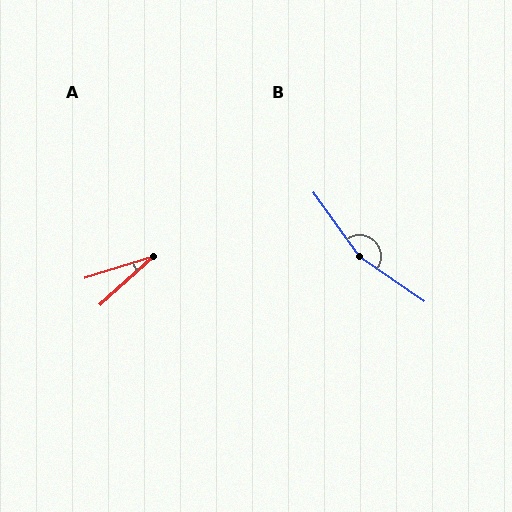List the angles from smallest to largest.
A (24°), B (160°).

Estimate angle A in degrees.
Approximately 24 degrees.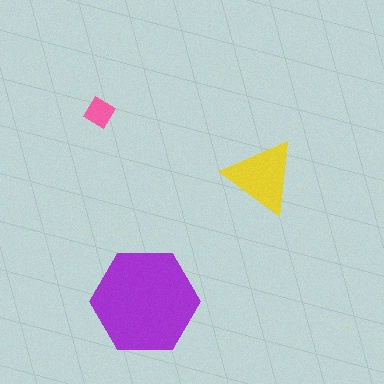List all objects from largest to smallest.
The purple hexagon, the yellow triangle, the pink diamond.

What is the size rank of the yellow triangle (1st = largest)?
2nd.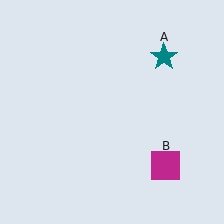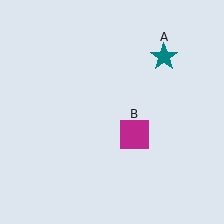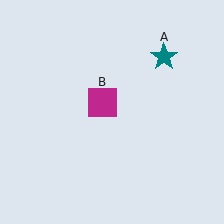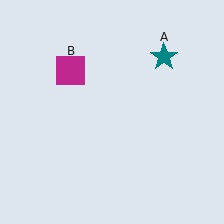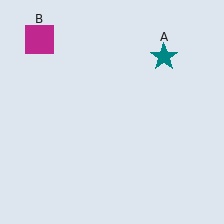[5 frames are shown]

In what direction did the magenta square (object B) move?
The magenta square (object B) moved up and to the left.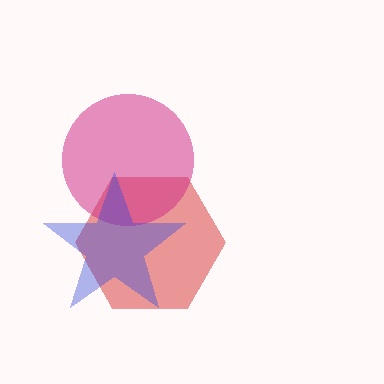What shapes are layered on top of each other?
The layered shapes are: a red hexagon, a magenta circle, a blue star.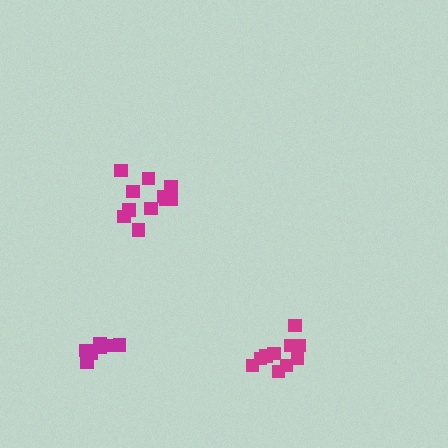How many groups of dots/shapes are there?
There are 3 groups.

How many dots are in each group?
Group 1: 10 dots, Group 2: 11 dots, Group 3: 7 dots (28 total).